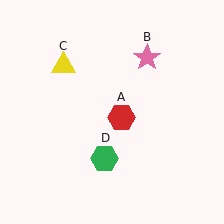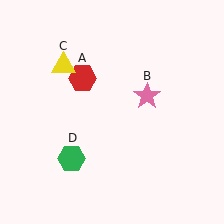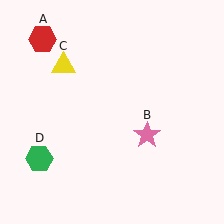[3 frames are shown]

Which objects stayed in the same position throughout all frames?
Yellow triangle (object C) remained stationary.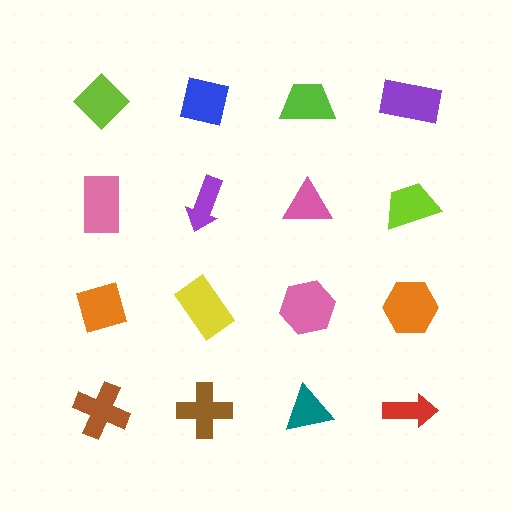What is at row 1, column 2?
A blue square.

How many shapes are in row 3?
4 shapes.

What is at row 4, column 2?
A brown cross.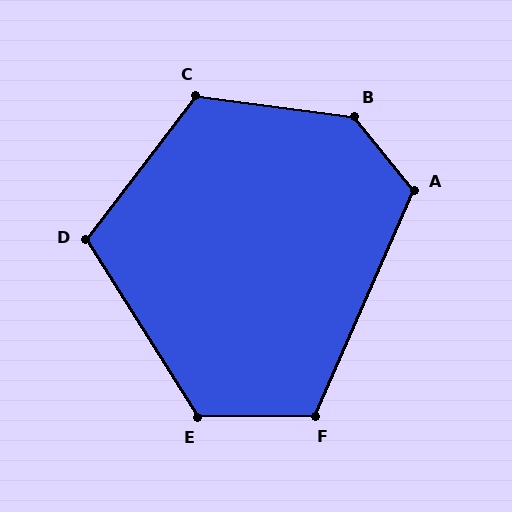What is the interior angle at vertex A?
Approximately 118 degrees (obtuse).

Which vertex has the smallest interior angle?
D, at approximately 110 degrees.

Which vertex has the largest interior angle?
B, at approximately 136 degrees.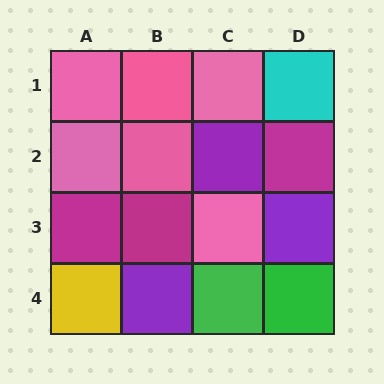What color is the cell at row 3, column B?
Magenta.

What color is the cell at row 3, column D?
Purple.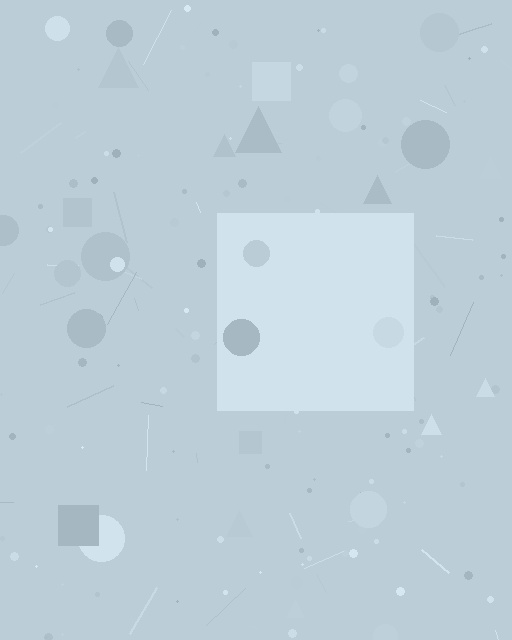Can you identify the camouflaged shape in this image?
The camouflaged shape is a square.